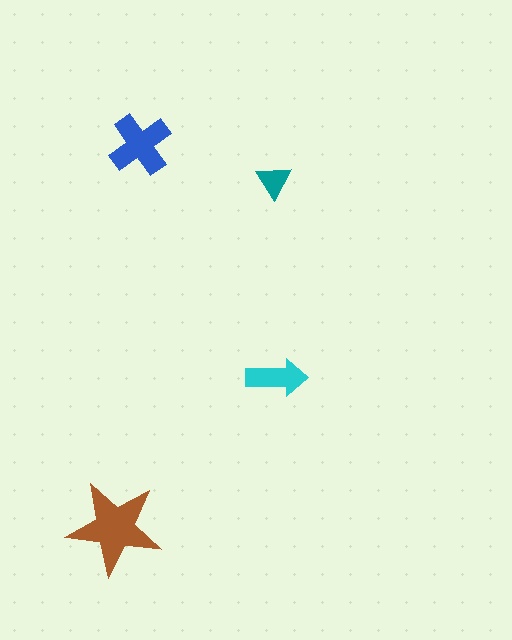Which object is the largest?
The brown star.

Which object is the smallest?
The teal triangle.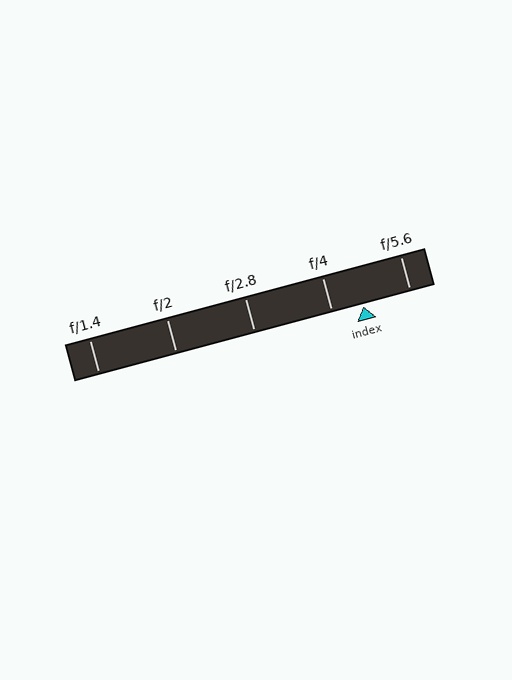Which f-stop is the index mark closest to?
The index mark is closest to f/4.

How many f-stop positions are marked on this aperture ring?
There are 5 f-stop positions marked.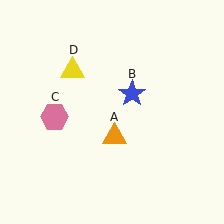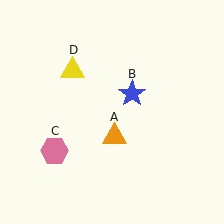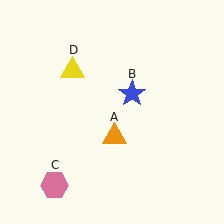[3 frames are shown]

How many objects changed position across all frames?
1 object changed position: pink hexagon (object C).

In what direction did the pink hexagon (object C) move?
The pink hexagon (object C) moved down.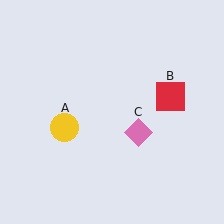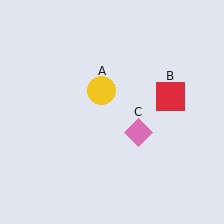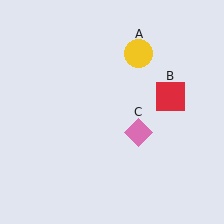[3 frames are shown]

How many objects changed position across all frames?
1 object changed position: yellow circle (object A).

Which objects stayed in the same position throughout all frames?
Red square (object B) and pink diamond (object C) remained stationary.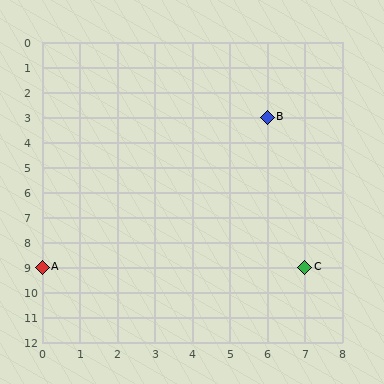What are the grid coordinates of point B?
Point B is at grid coordinates (6, 3).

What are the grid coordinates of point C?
Point C is at grid coordinates (7, 9).